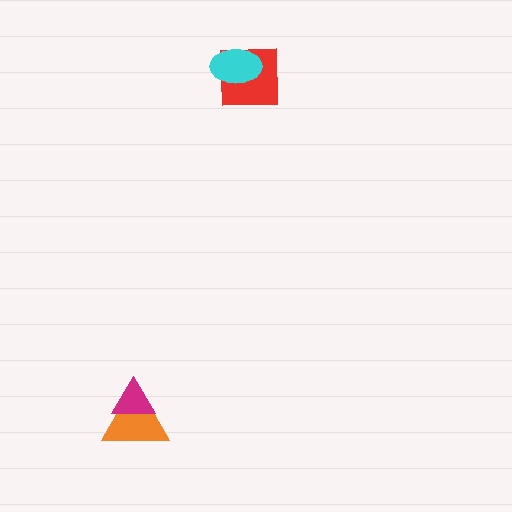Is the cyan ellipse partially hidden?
No, no other shape covers it.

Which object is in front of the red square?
The cyan ellipse is in front of the red square.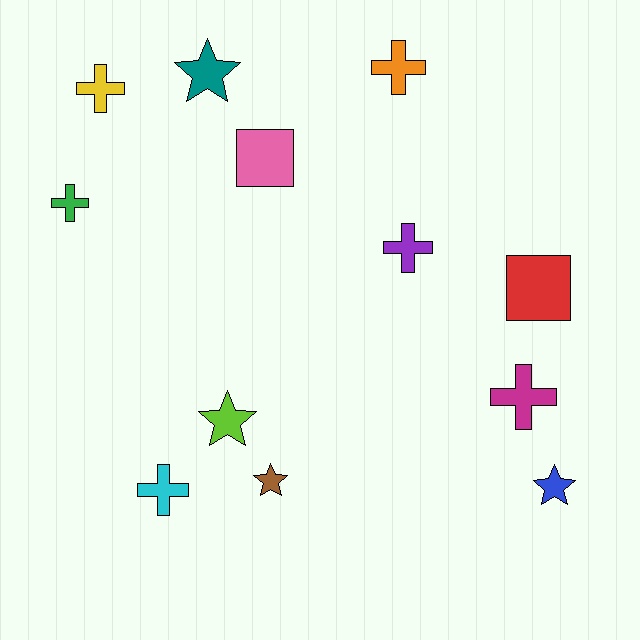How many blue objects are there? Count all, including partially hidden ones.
There is 1 blue object.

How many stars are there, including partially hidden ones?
There are 4 stars.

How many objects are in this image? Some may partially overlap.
There are 12 objects.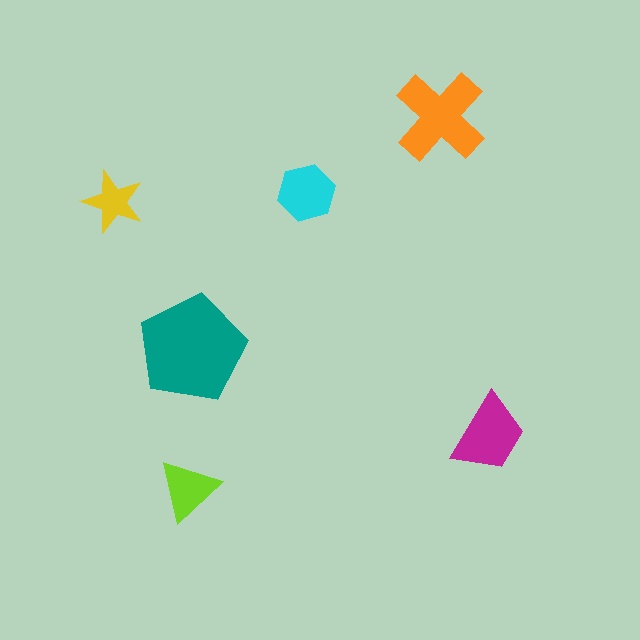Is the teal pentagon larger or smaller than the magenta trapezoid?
Larger.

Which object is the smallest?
The yellow star.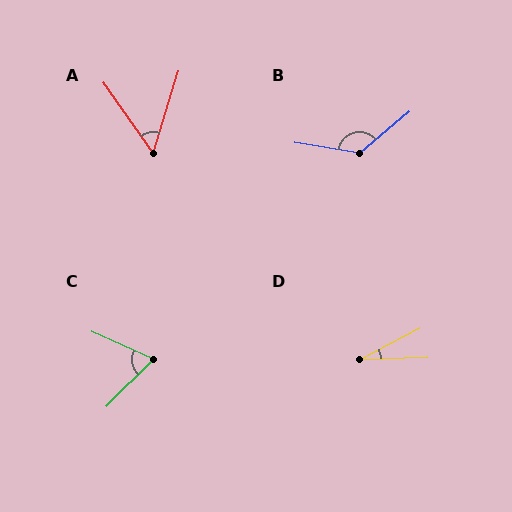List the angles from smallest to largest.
D (25°), A (53°), C (69°), B (131°).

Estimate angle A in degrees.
Approximately 53 degrees.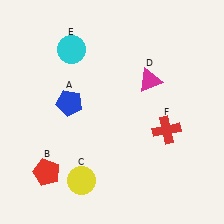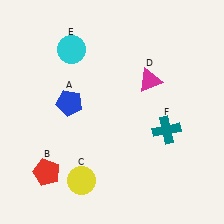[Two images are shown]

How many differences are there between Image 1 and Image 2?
There is 1 difference between the two images.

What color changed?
The cross (F) changed from red in Image 1 to teal in Image 2.